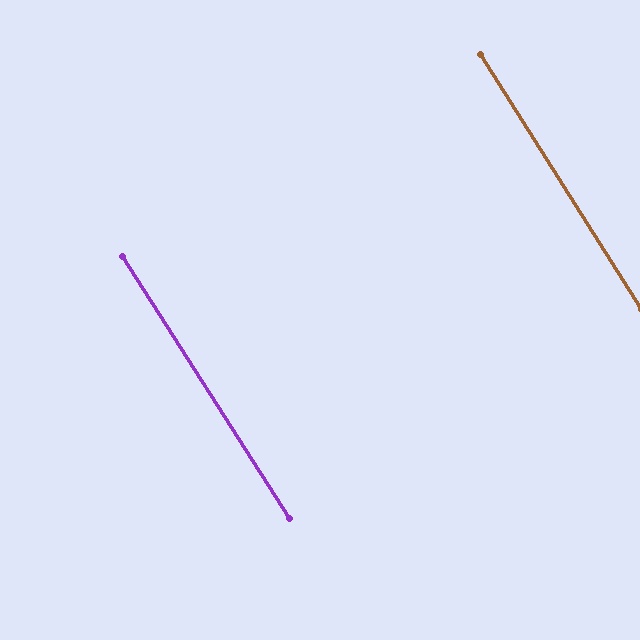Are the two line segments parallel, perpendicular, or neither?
Parallel — their directions differ by only 0.3°.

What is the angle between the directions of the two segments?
Approximately 0 degrees.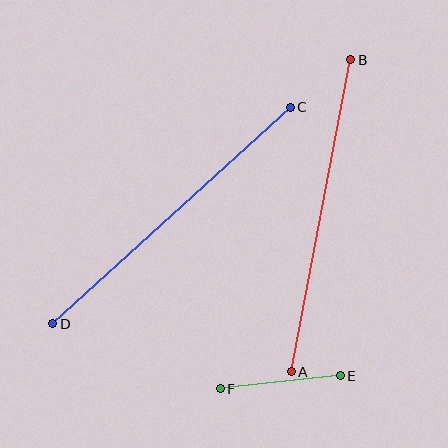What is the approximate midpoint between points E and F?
The midpoint is at approximately (280, 382) pixels.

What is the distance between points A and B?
The distance is approximately 318 pixels.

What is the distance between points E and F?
The distance is approximately 121 pixels.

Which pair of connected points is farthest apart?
Points C and D are farthest apart.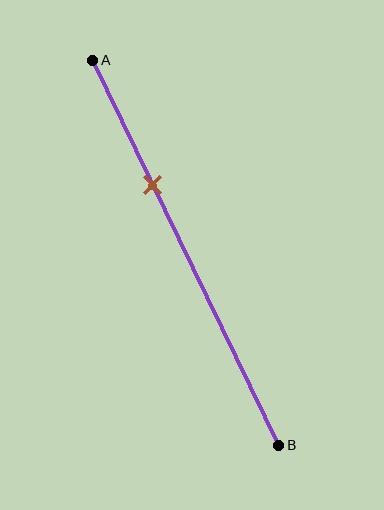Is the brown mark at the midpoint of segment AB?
No, the mark is at about 30% from A, not at the 50% midpoint.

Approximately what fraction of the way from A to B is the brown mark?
The brown mark is approximately 30% of the way from A to B.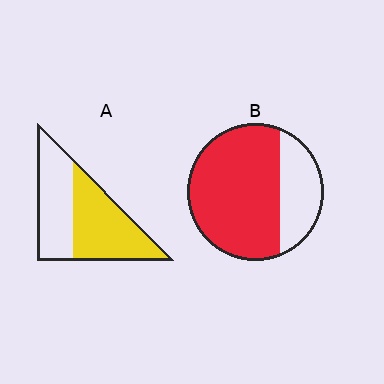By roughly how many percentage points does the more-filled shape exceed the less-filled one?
By roughly 20 percentage points (B over A).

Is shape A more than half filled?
Yes.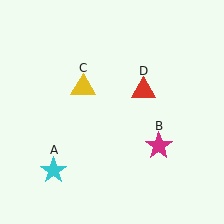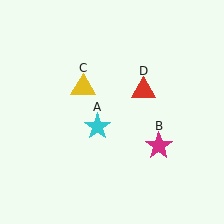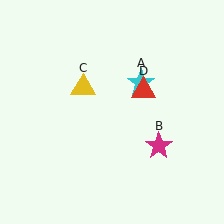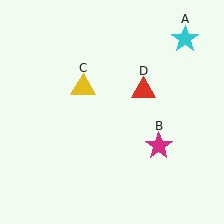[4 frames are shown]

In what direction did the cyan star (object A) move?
The cyan star (object A) moved up and to the right.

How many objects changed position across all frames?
1 object changed position: cyan star (object A).